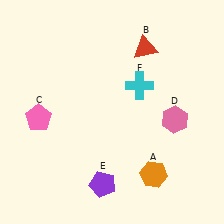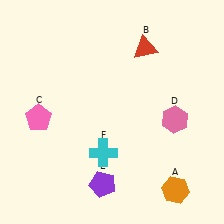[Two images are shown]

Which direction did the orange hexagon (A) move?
The orange hexagon (A) moved right.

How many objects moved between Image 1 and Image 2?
2 objects moved between the two images.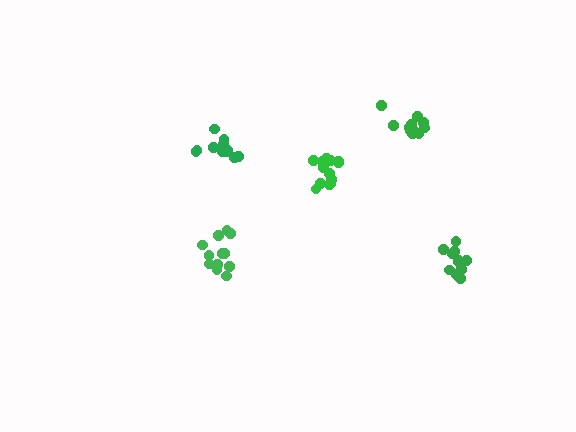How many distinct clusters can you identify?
There are 5 distinct clusters.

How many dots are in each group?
Group 1: 13 dots, Group 2: 12 dots, Group 3: 12 dots, Group 4: 12 dots, Group 5: 11 dots (60 total).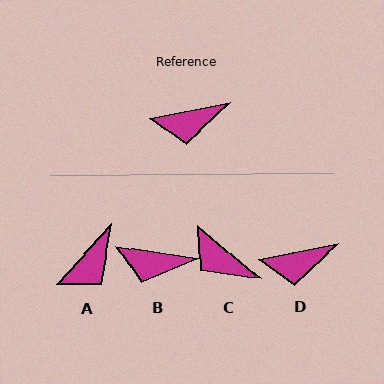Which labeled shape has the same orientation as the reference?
D.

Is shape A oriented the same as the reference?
No, it is off by about 37 degrees.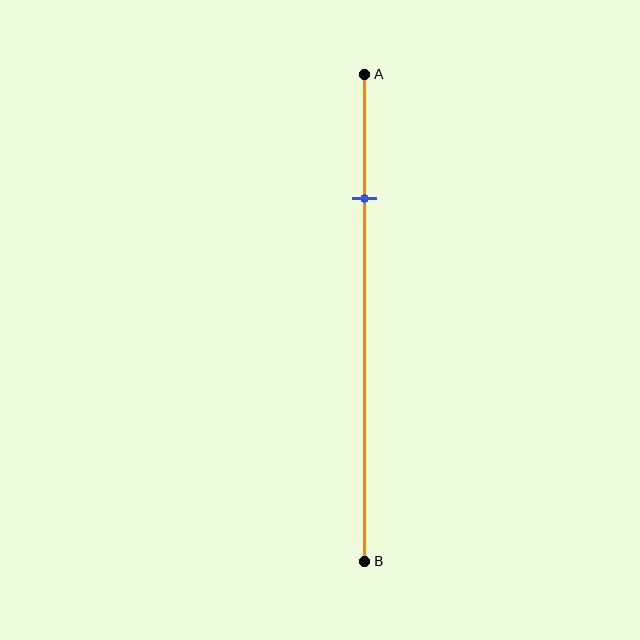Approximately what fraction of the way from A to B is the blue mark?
The blue mark is approximately 25% of the way from A to B.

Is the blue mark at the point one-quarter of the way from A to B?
Yes, the mark is approximately at the one-quarter point.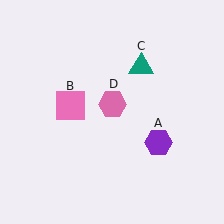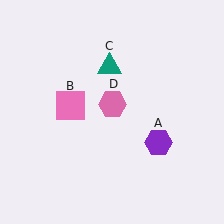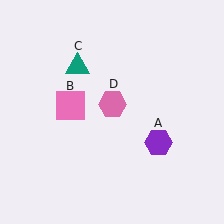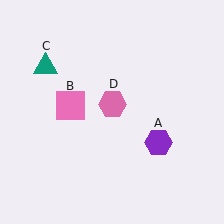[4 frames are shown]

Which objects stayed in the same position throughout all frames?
Purple hexagon (object A) and pink square (object B) and pink hexagon (object D) remained stationary.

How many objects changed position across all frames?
1 object changed position: teal triangle (object C).